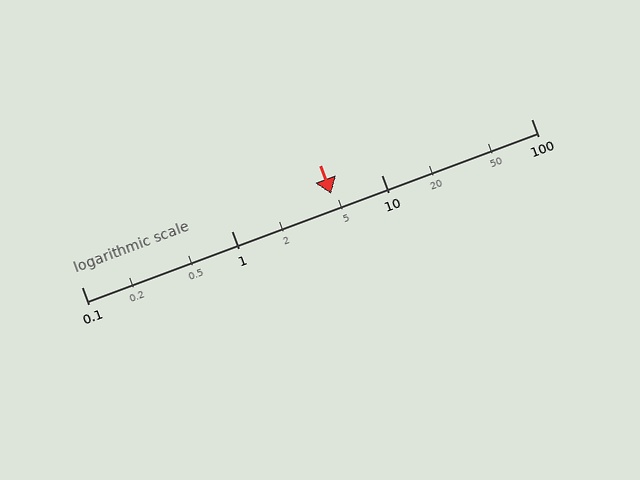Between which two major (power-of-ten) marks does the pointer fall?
The pointer is between 1 and 10.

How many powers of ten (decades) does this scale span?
The scale spans 3 decades, from 0.1 to 100.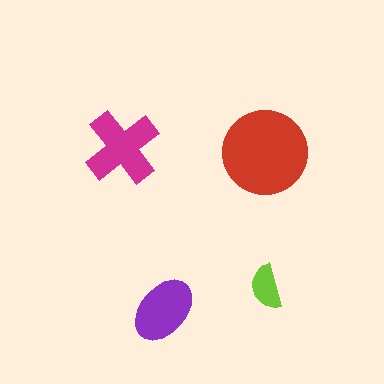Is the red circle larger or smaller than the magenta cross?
Larger.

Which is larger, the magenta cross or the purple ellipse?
The magenta cross.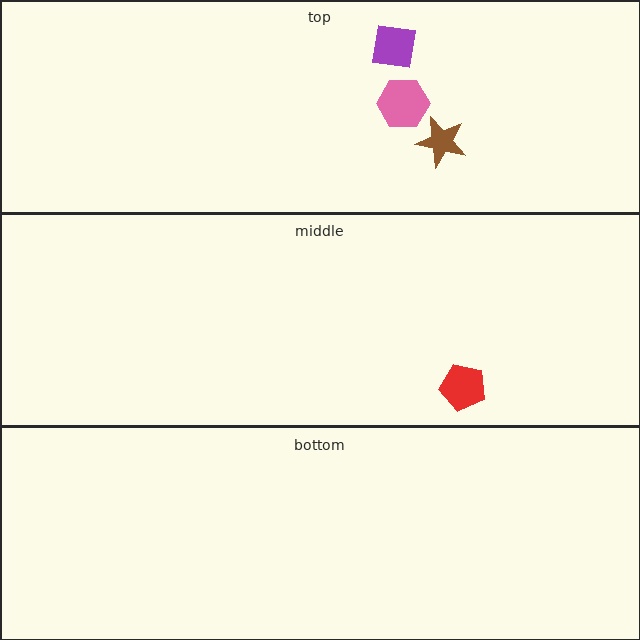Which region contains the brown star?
The top region.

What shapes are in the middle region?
The red pentagon.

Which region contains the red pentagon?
The middle region.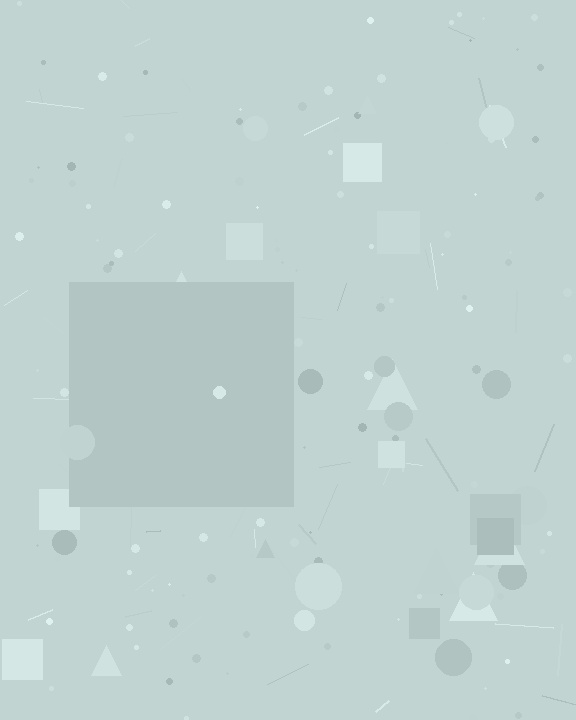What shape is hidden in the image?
A square is hidden in the image.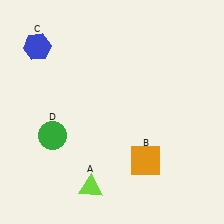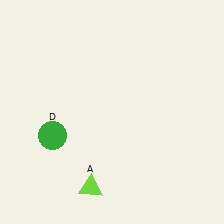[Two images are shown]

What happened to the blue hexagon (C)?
The blue hexagon (C) was removed in Image 2. It was in the top-left area of Image 1.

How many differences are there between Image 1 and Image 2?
There are 2 differences between the two images.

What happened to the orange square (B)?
The orange square (B) was removed in Image 2. It was in the bottom-right area of Image 1.